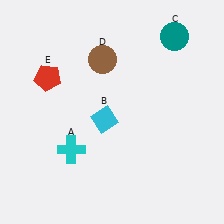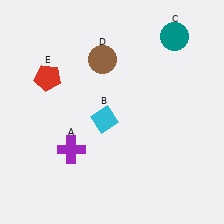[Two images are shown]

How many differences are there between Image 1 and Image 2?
There is 1 difference between the two images.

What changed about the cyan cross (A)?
In Image 1, A is cyan. In Image 2, it changed to purple.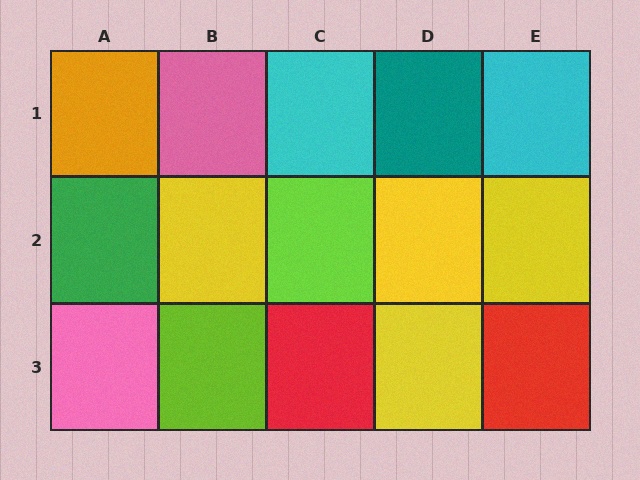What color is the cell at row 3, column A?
Pink.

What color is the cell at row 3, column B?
Lime.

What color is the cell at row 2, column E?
Yellow.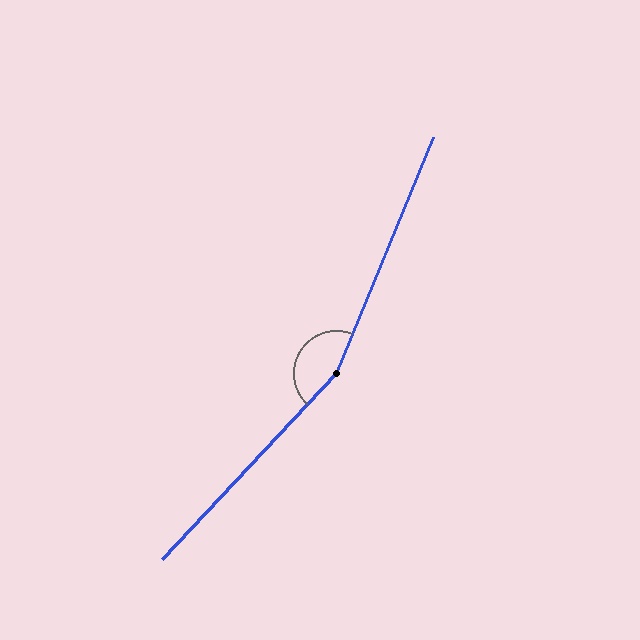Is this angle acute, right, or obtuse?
It is obtuse.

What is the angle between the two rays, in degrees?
Approximately 159 degrees.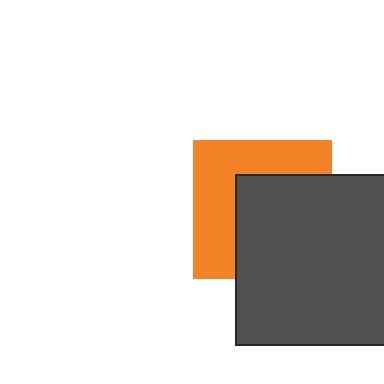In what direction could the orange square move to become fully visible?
The orange square could move toward the upper-left. That would shift it out from behind the dark gray square entirely.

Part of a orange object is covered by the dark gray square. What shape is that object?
It is a square.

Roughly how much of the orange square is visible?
About half of it is visible (roughly 47%).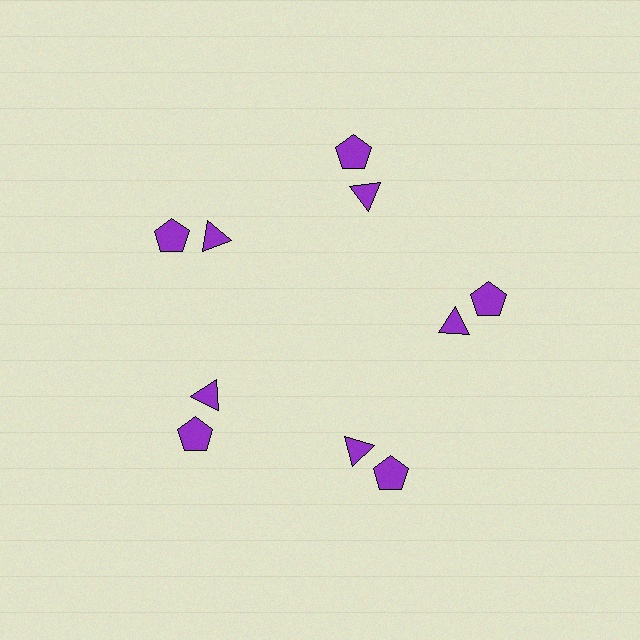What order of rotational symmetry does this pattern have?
This pattern has 5-fold rotational symmetry.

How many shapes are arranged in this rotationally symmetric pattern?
There are 10 shapes, arranged in 5 groups of 2.